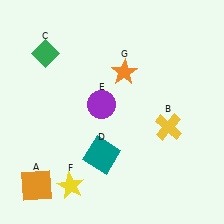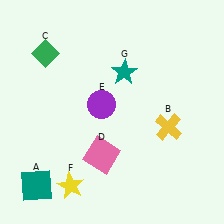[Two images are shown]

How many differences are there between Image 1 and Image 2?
There are 3 differences between the two images.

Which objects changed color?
A changed from orange to teal. D changed from teal to pink. G changed from orange to teal.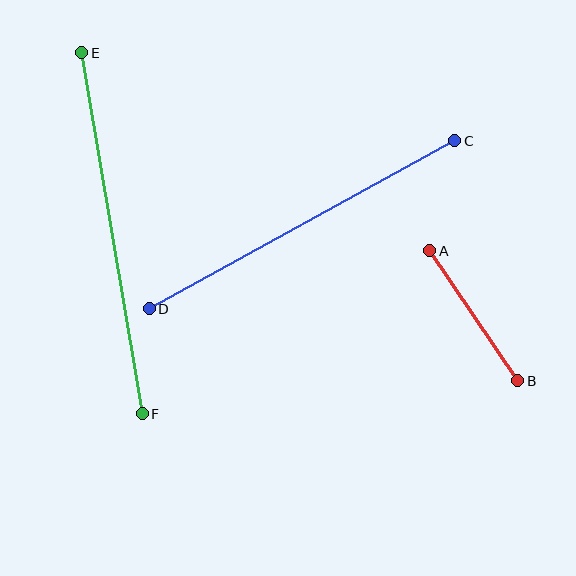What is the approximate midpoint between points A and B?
The midpoint is at approximately (474, 316) pixels.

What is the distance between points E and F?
The distance is approximately 366 pixels.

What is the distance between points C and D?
The distance is approximately 349 pixels.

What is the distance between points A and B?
The distance is approximately 157 pixels.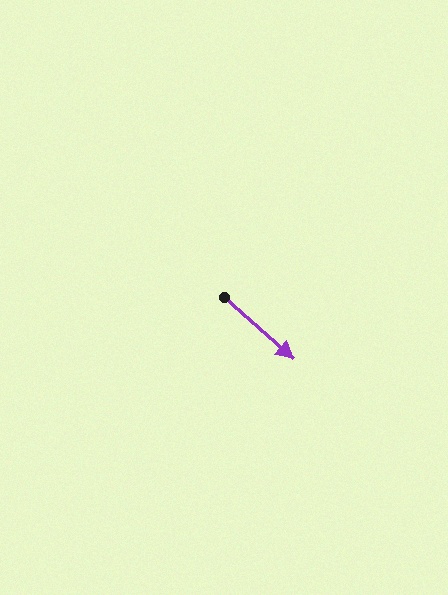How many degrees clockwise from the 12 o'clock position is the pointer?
Approximately 131 degrees.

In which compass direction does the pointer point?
Southeast.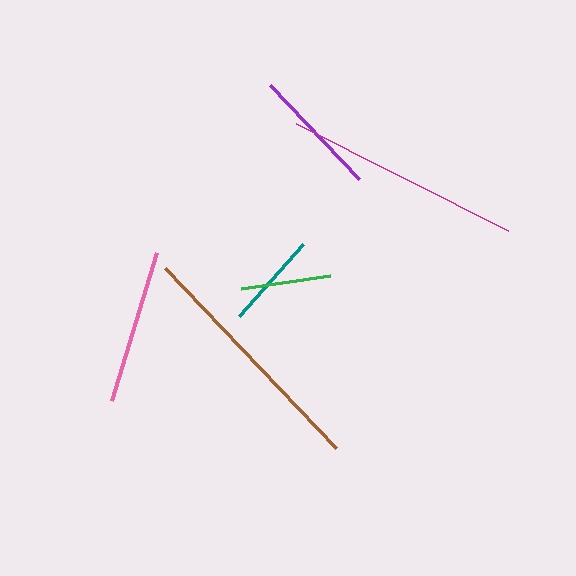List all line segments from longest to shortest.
From longest to shortest: brown, magenta, pink, purple, teal, green.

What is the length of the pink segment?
The pink segment is approximately 154 pixels long.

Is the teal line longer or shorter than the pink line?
The pink line is longer than the teal line.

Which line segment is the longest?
The brown line is the longest at approximately 248 pixels.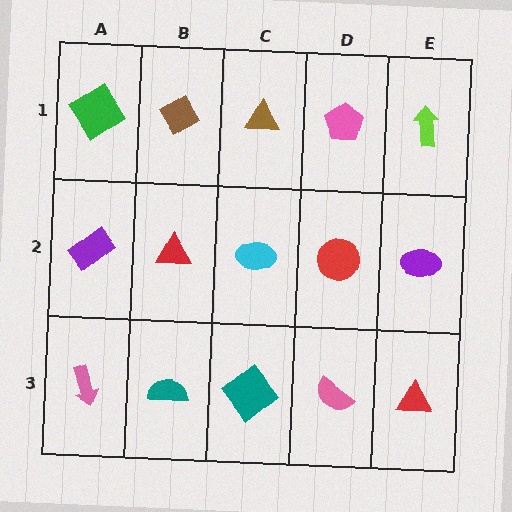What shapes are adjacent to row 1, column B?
A red triangle (row 2, column B), a green diamond (row 1, column A), a brown triangle (row 1, column C).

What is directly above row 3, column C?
A cyan ellipse.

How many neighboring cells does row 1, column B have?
3.